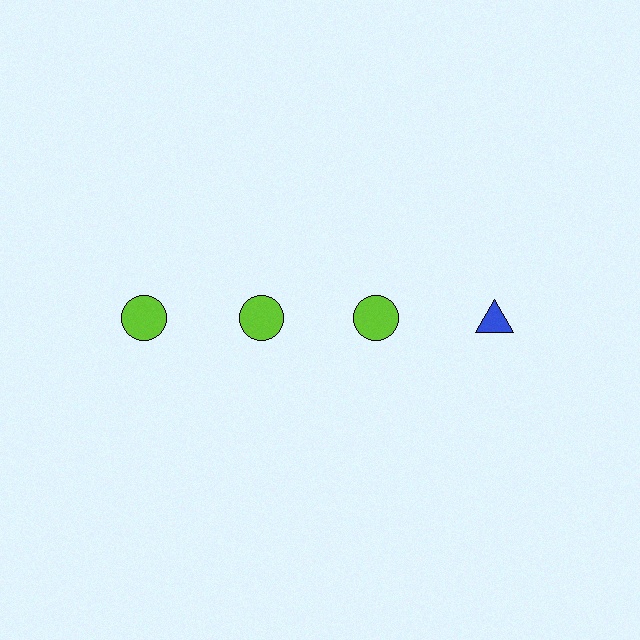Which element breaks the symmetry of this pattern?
The blue triangle in the top row, second from right column breaks the symmetry. All other shapes are lime circles.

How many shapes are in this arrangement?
There are 4 shapes arranged in a grid pattern.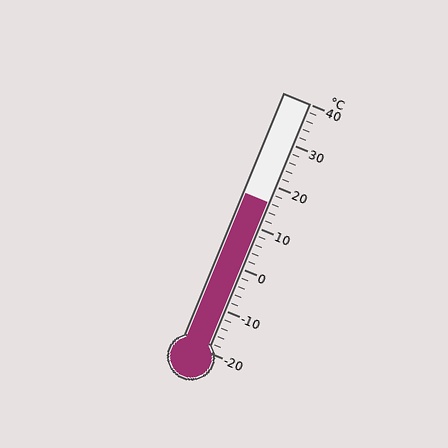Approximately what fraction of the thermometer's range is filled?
The thermometer is filled to approximately 60% of its range.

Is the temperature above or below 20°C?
The temperature is below 20°C.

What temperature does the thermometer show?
The thermometer shows approximately 16°C.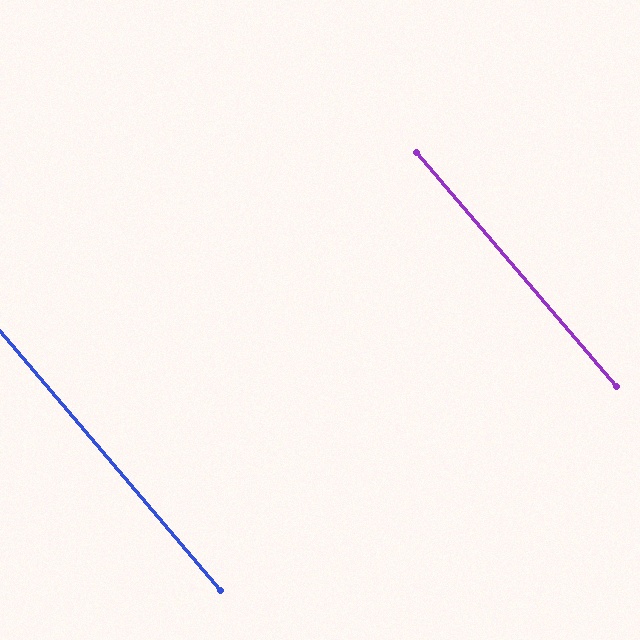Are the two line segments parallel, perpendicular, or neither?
Parallel — their directions differ by only 0.1°.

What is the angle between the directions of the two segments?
Approximately 0 degrees.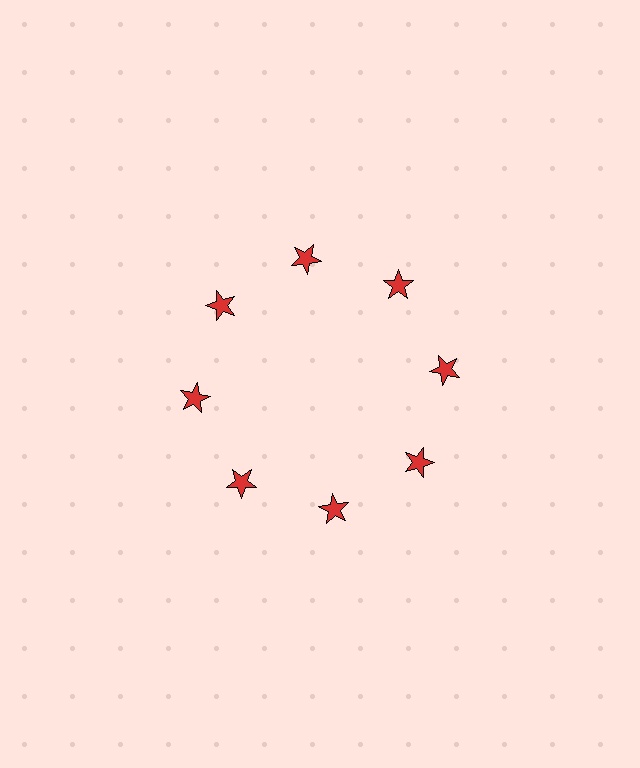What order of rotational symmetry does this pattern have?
This pattern has 8-fold rotational symmetry.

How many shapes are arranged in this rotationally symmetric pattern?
There are 8 shapes, arranged in 8 groups of 1.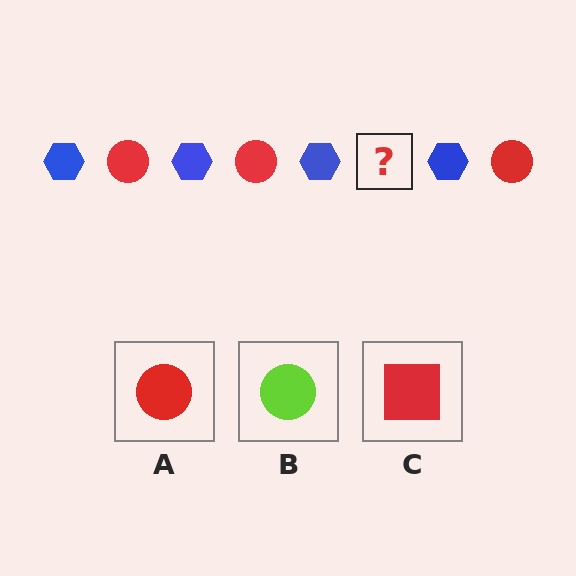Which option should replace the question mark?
Option A.